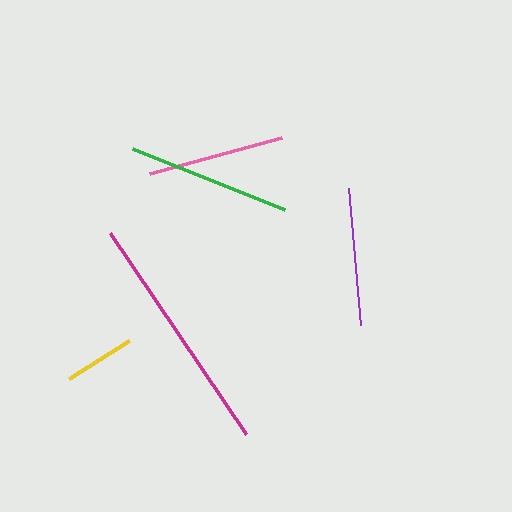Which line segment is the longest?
The magenta line is the longest at approximately 243 pixels.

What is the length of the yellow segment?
The yellow segment is approximately 70 pixels long.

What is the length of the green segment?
The green segment is approximately 164 pixels long.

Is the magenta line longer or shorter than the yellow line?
The magenta line is longer than the yellow line.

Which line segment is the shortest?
The yellow line is the shortest at approximately 70 pixels.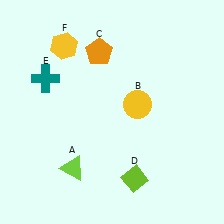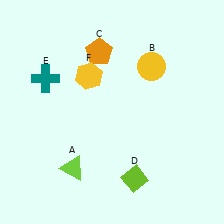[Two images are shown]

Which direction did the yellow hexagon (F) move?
The yellow hexagon (F) moved down.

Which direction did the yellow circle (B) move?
The yellow circle (B) moved up.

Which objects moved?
The objects that moved are: the yellow circle (B), the yellow hexagon (F).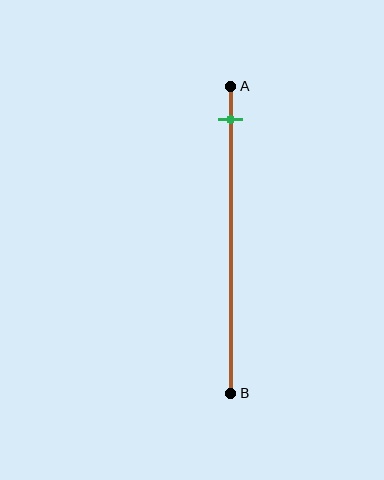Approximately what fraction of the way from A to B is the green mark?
The green mark is approximately 10% of the way from A to B.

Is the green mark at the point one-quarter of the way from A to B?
No, the mark is at about 10% from A, not at the 25% one-quarter point.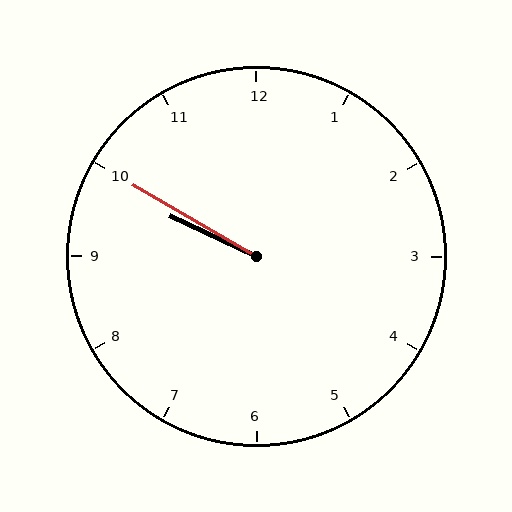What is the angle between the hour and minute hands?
Approximately 5 degrees.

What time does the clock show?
9:50.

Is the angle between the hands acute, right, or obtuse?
It is acute.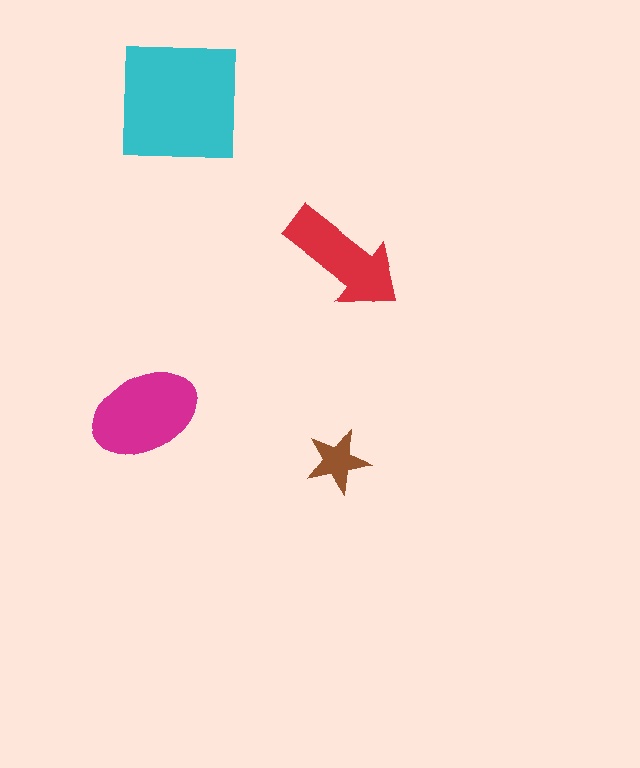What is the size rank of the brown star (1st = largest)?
4th.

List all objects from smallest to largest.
The brown star, the red arrow, the magenta ellipse, the cyan square.